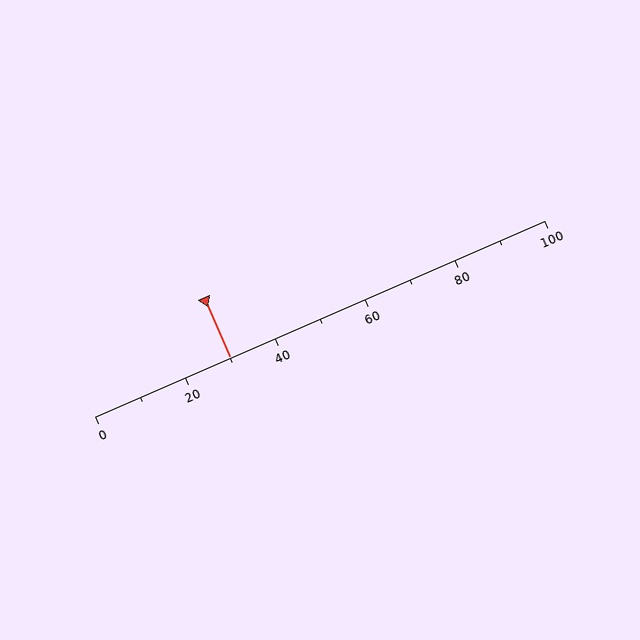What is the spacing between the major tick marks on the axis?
The major ticks are spaced 20 apart.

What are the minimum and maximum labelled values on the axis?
The axis runs from 0 to 100.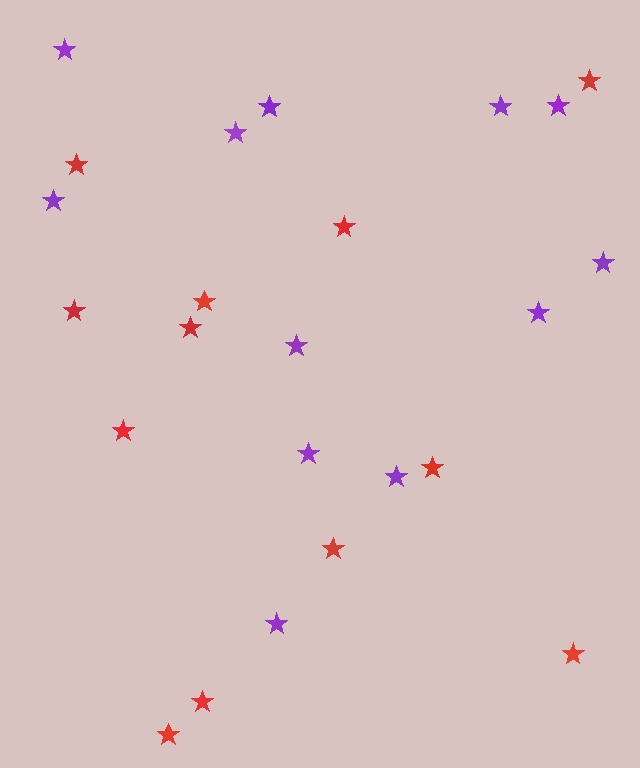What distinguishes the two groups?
There are 2 groups: one group of purple stars (12) and one group of red stars (12).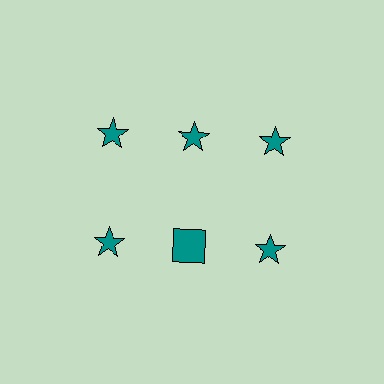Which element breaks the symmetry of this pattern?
The teal square in the second row, second from left column breaks the symmetry. All other shapes are teal stars.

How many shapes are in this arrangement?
There are 6 shapes arranged in a grid pattern.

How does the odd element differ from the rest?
It has a different shape: square instead of star.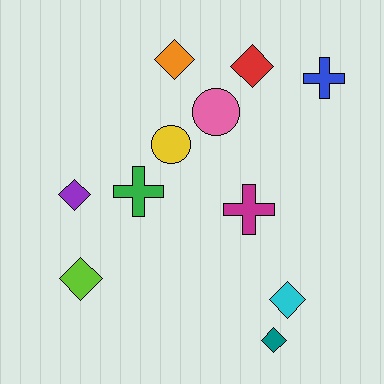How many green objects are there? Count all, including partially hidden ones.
There is 1 green object.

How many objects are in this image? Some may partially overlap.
There are 11 objects.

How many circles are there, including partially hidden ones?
There are 2 circles.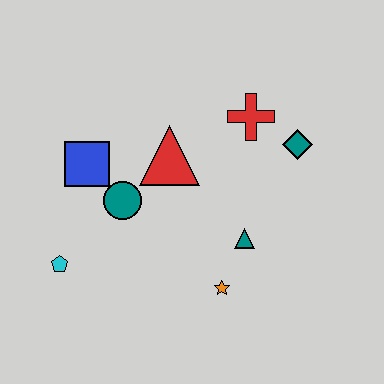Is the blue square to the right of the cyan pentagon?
Yes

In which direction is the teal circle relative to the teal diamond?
The teal circle is to the left of the teal diamond.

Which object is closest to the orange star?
The teal triangle is closest to the orange star.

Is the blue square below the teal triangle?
No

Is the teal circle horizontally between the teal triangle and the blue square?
Yes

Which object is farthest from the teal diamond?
The cyan pentagon is farthest from the teal diamond.